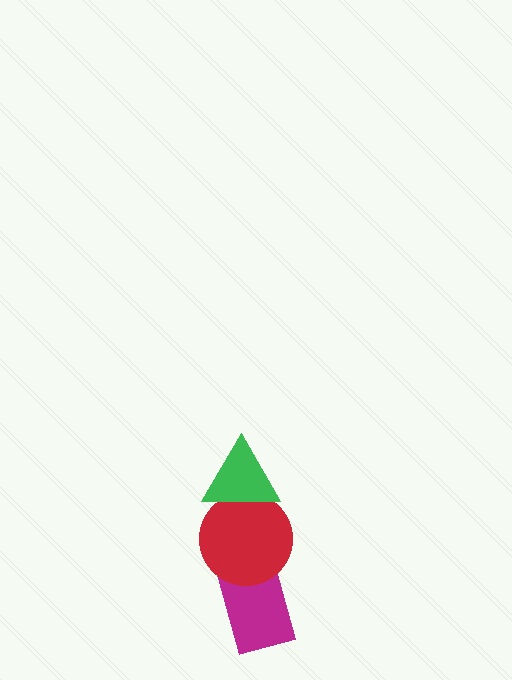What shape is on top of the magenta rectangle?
The red circle is on top of the magenta rectangle.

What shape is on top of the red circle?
The green triangle is on top of the red circle.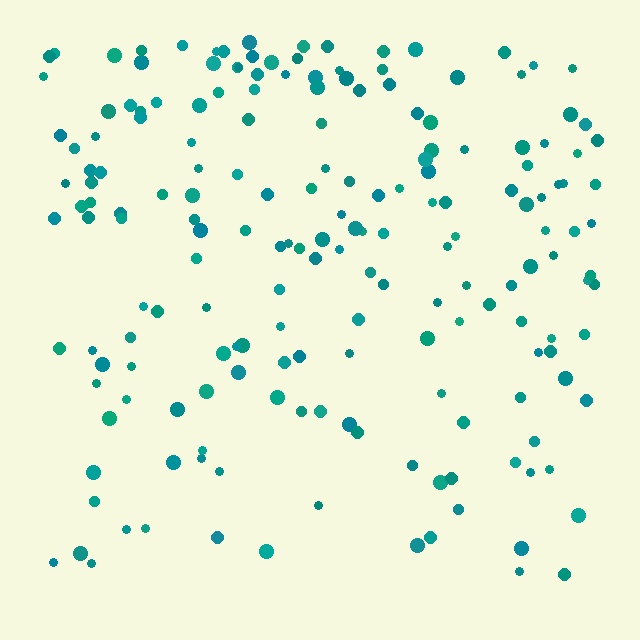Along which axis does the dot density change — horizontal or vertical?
Vertical.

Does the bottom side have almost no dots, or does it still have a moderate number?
Still a moderate number, just noticeably fewer than the top.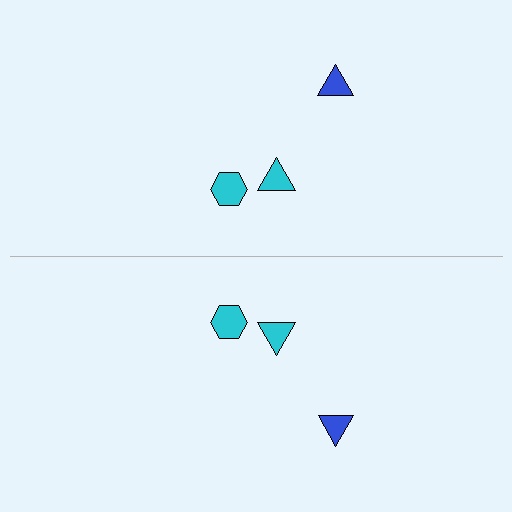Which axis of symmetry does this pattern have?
The pattern has a horizontal axis of symmetry running through the center of the image.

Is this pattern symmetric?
Yes, this pattern has bilateral (reflection) symmetry.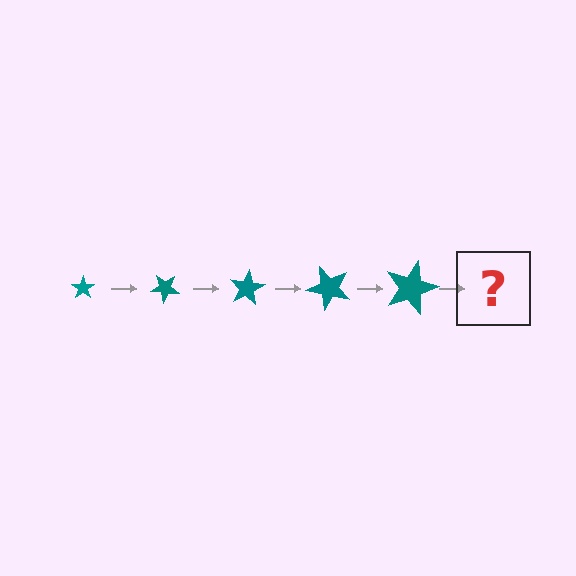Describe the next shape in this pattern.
It should be a star, larger than the previous one and rotated 200 degrees from the start.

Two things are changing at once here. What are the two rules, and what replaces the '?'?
The two rules are that the star grows larger each step and it rotates 40 degrees each step. The '?' should be a star, larger than the previous one and rotated 200 degrees from the start.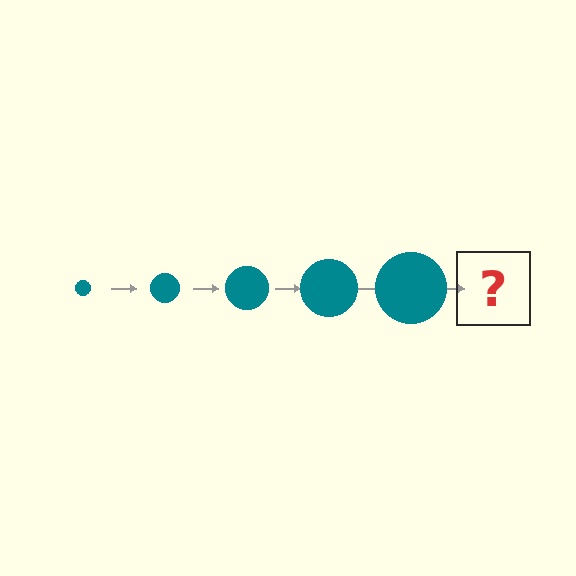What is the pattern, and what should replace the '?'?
The pattern is that the circle gets progressively larger each step. The '?' should be a teal circle, larger than the previous one.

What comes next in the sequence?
The next element should be a teal circle, larger than the previous one.